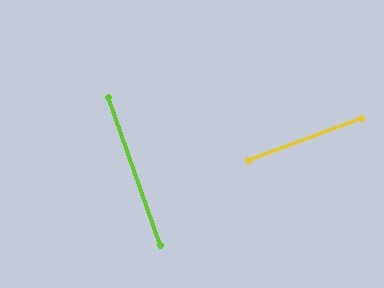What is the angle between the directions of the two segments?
Approximately 89 degrees.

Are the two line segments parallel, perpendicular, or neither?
Perpendicular — they meet at approximately 89°.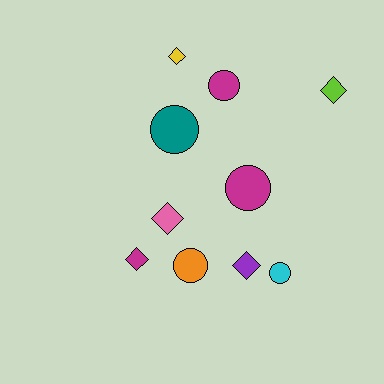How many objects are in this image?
There are 10 objects.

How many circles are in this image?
There are 5 circles.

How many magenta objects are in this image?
There are 3 magenta objects.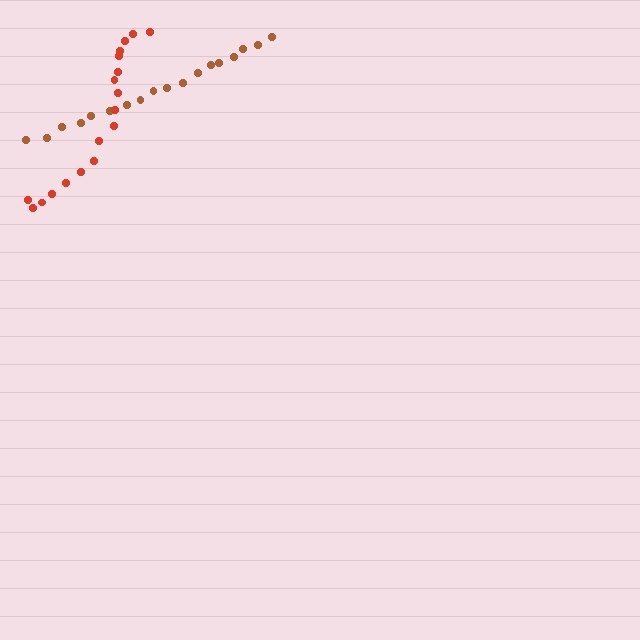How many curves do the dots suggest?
There are 2 distinct paths.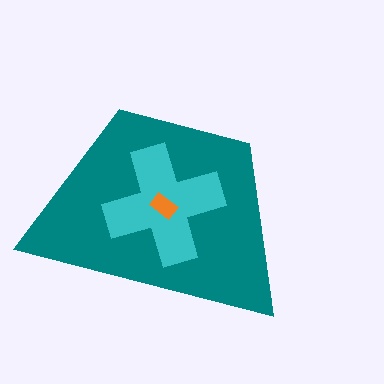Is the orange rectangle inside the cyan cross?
Yes.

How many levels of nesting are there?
3.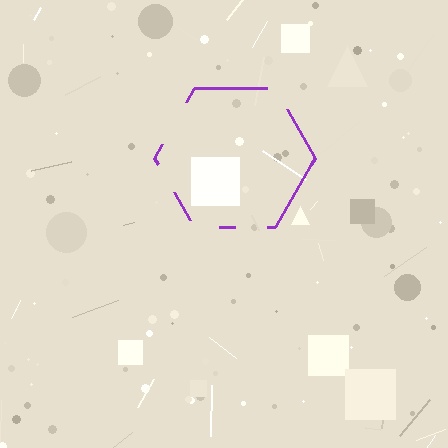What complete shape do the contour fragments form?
The contour fragments form a hexagon.